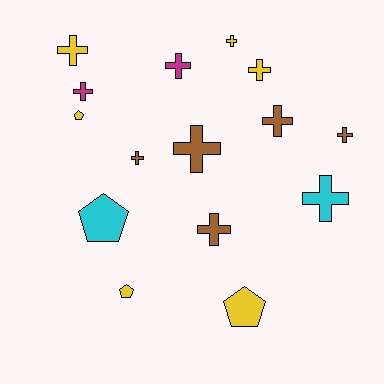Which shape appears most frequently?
Cross, with 11 objects.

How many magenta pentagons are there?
There are no magenta pentagons.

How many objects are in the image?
There are 15 objects.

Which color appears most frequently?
Yellow, with 6 objects.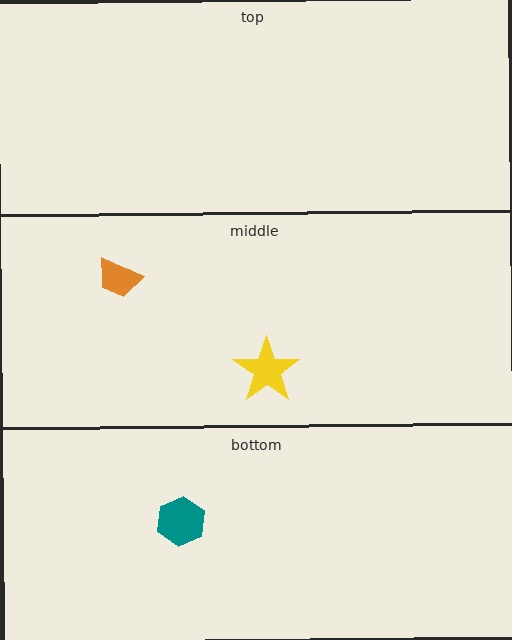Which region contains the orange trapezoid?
The middle region.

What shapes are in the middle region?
The orange trapezoid, the yellow star.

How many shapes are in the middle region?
2.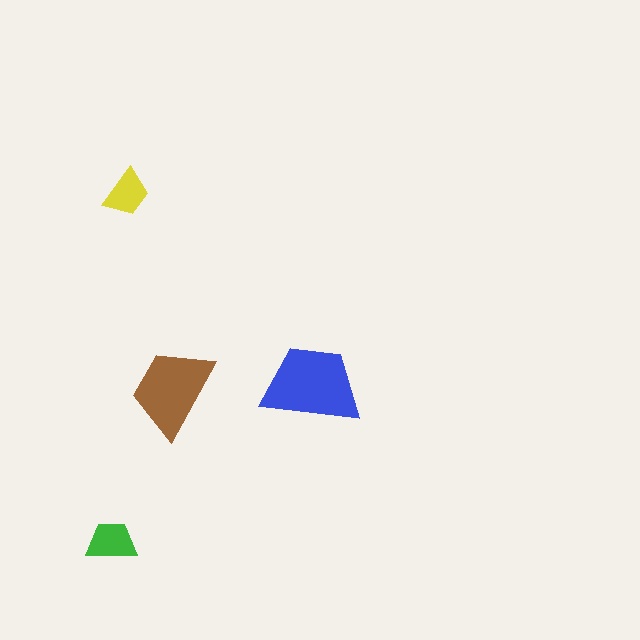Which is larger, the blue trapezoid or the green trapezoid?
The blue one.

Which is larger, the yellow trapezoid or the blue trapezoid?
The blue one.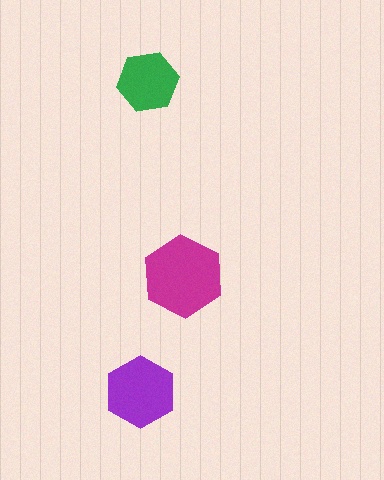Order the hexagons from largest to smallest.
the magenta one, the purple one, the green one.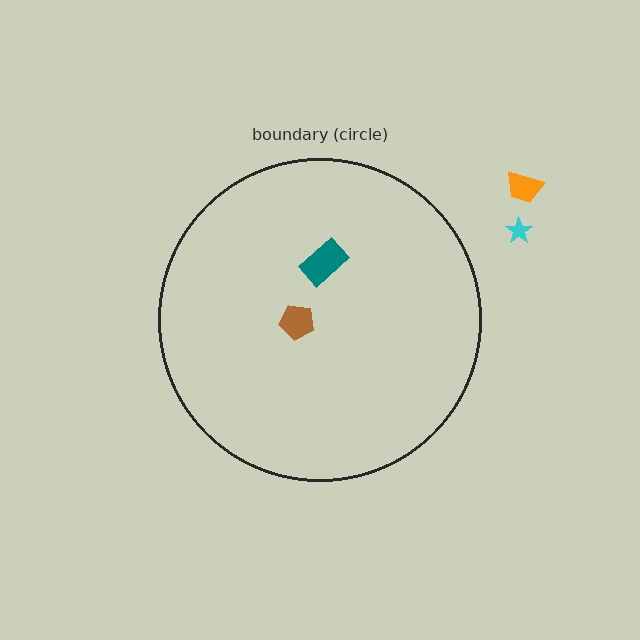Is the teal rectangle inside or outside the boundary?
Inside.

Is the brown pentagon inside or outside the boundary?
Inside.